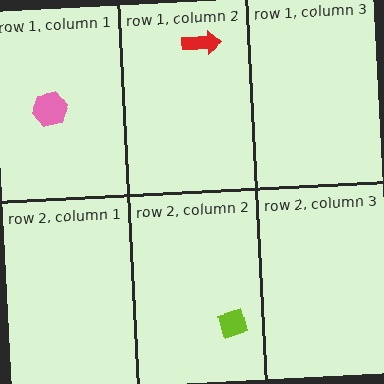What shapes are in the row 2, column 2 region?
The lime diamond.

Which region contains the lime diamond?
The row 2, column 2 region.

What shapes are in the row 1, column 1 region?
The pink hexagon.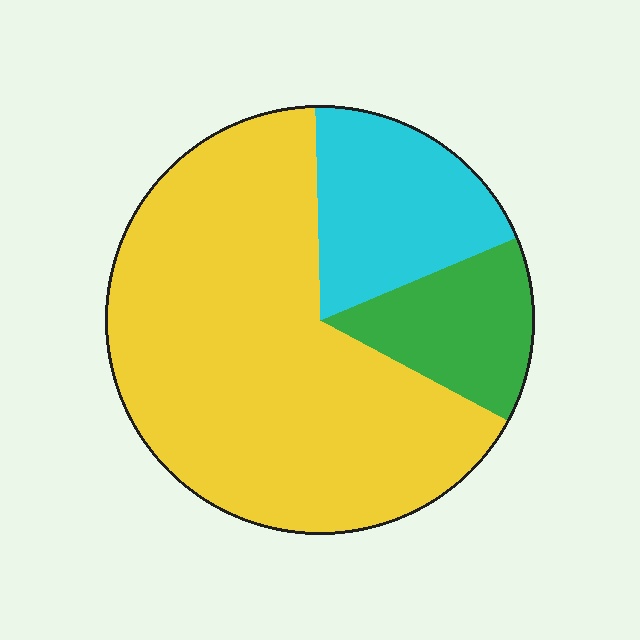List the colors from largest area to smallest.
From largest to smallest: yellow, cyan, green.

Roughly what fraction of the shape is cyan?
Cyan covers around 20% of the shape.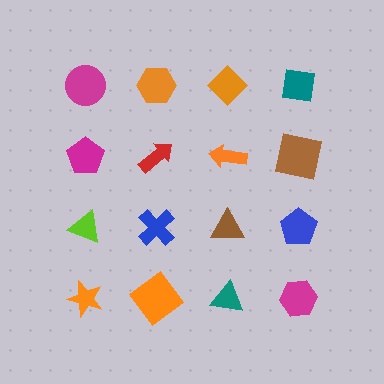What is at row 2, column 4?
A brown square.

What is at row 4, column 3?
A teal triangle.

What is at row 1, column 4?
A teal square.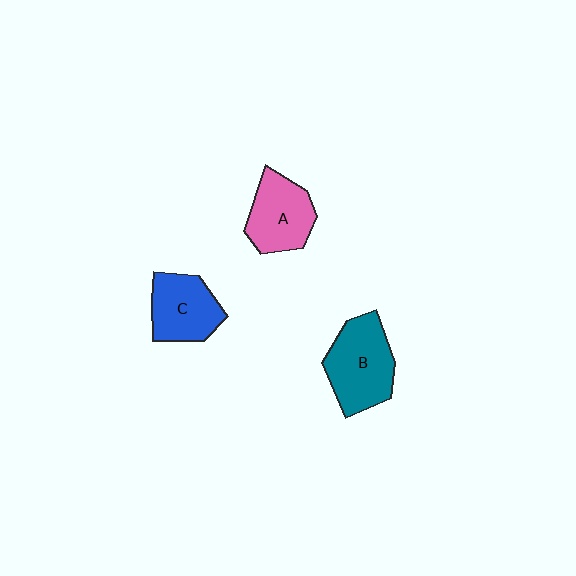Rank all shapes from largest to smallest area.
From largest to smallest: B (teal), A (pink), C (blue).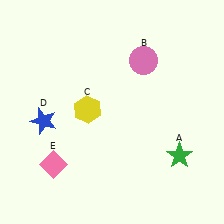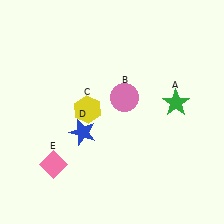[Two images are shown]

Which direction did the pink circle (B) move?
The pink circle (B) moved down.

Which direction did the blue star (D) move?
The blue star (D) moved right.